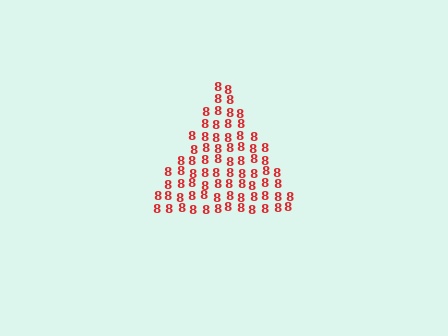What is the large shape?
The large shape is a triangle.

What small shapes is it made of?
It is made of small digit 8's.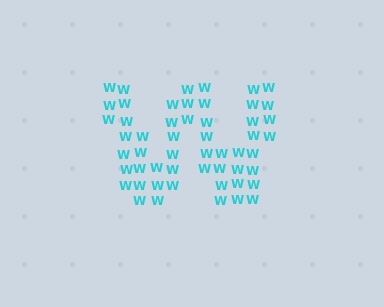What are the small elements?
The small elements are letter W's.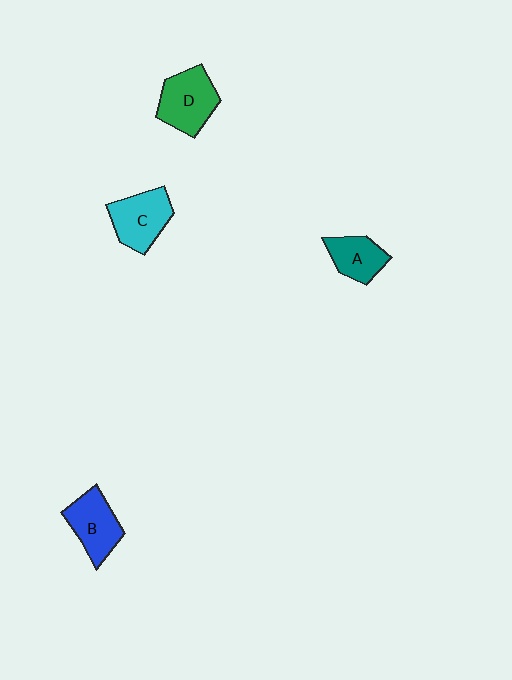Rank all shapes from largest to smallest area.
From largest to smallest: D (green), C (cyan), B (blue), A (teal).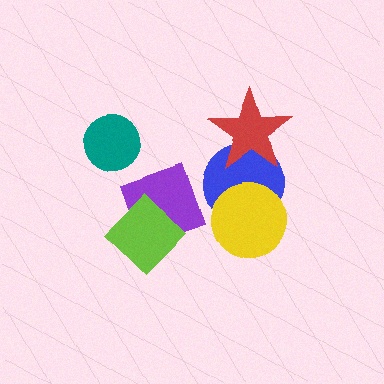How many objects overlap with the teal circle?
0 objects overlap with the teal circle.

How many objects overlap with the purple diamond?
1 object overlaps with the purple diamond.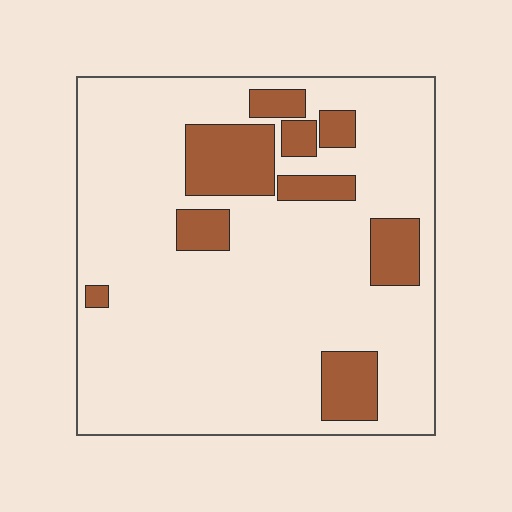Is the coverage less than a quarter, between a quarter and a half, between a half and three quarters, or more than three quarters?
Less than a quarter.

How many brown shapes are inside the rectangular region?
9.